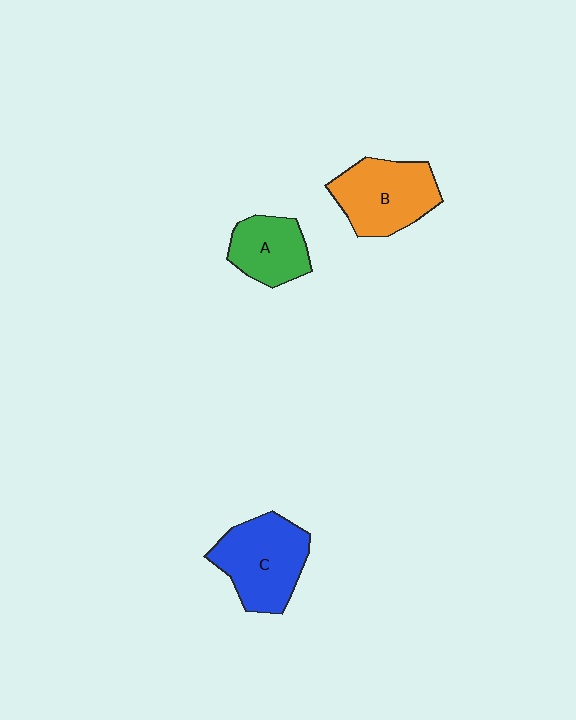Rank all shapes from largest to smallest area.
From largest to smallest: C (blue), B (orange), A (green).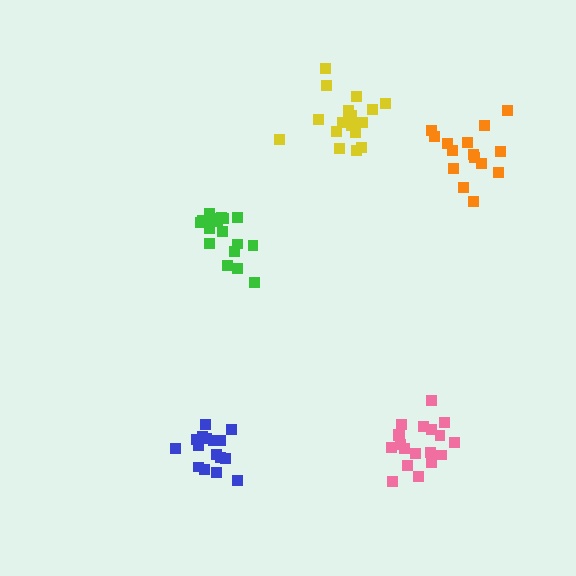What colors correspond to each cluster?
The clusters are colored: orange, yellow, blue, pink, green.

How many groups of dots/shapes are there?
There are 5 groups.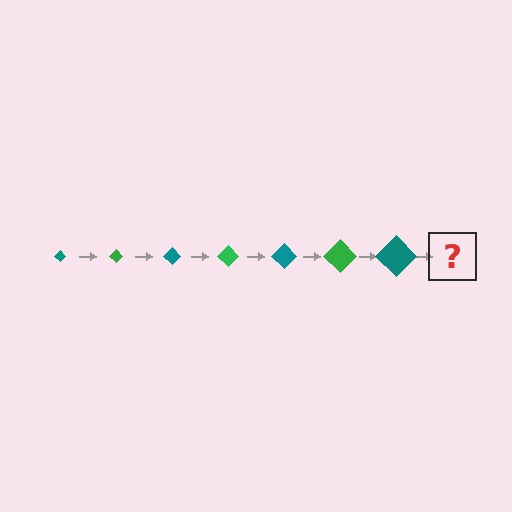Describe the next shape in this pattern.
It should be a green diamond, larger than the previous one.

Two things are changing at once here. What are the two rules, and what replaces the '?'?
The two rules are that the diamond grows larger each step and the color cycles through teal and green. The '?' should be a green diamond, larger than the previous one.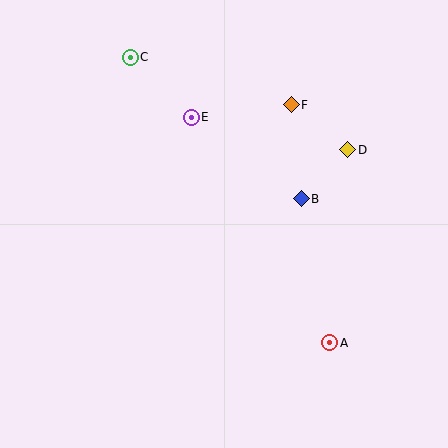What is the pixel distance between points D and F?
The distance between D and F is 72 pixels.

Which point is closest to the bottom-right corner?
Point A is closest to the bottom-right corner.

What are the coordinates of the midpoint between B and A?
The midpoint between B and A is at (316, 271).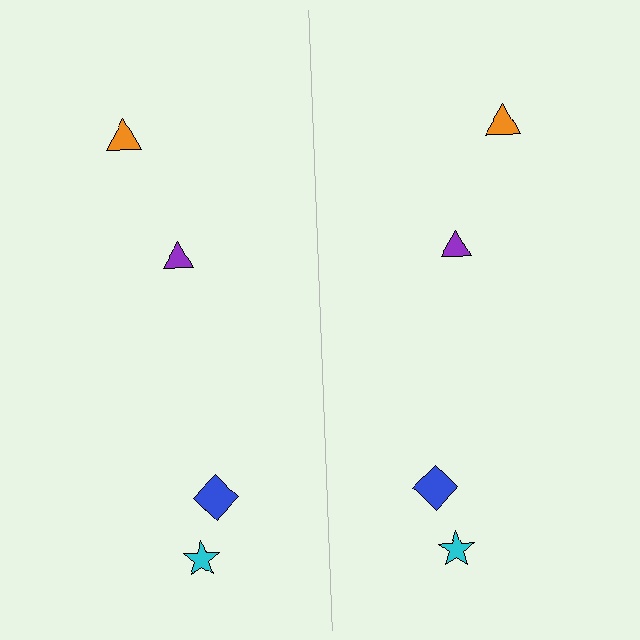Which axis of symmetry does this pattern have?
The pattern has a vertical axis of symmetry running through the center of the image.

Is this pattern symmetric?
Yes, this pattern has bilateral (reflection) symmetry.